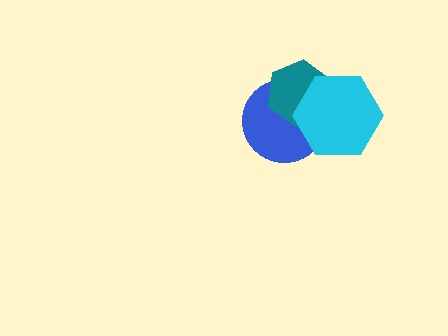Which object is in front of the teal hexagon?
The cyan hexagon is in front of the teal hexagon.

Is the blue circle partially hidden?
Yes, it is partially covered by another shape.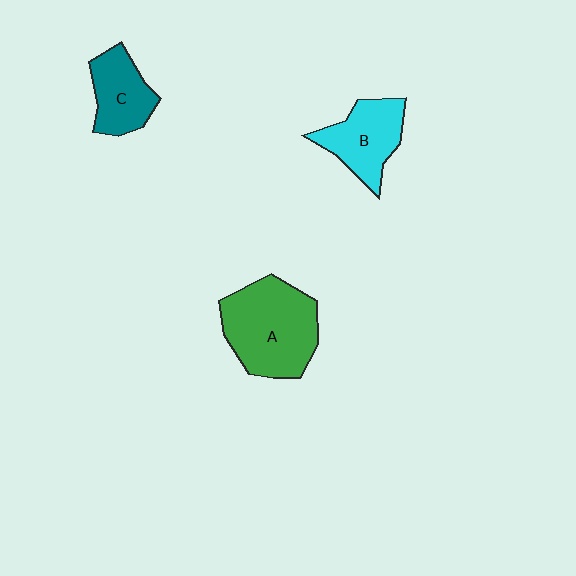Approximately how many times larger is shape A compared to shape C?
Approximately 1.8 times.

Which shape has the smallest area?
Shape C (teal).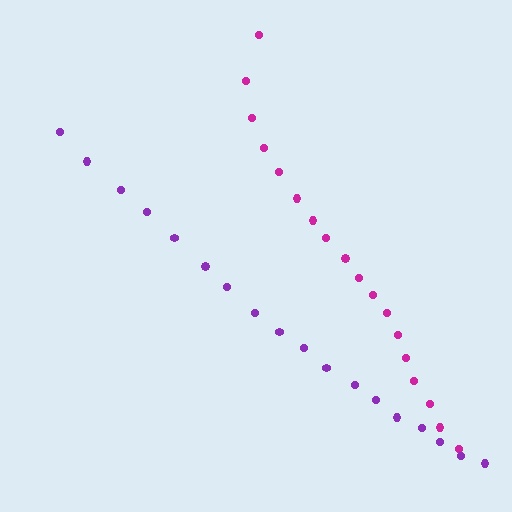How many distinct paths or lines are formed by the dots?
There are 2 distinct paths.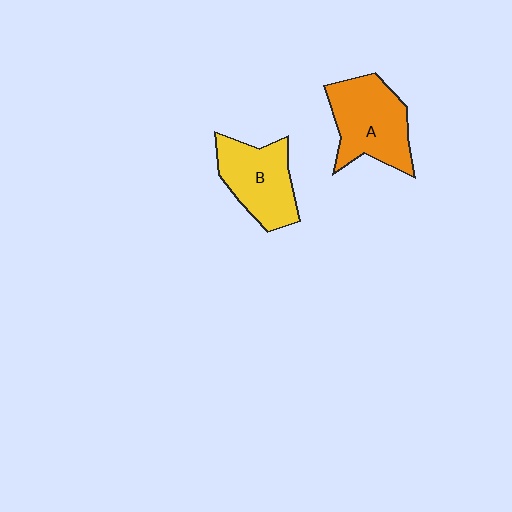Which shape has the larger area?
Shape A (orange).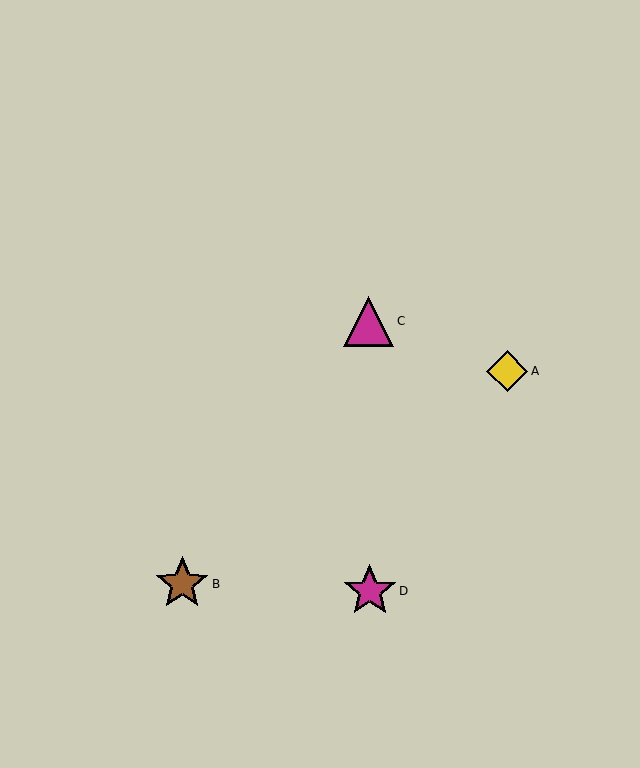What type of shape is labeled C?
Shape C is a magenta triangle.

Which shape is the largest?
The brown star (labeled B) is the largest.